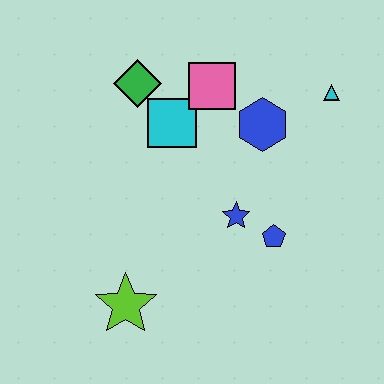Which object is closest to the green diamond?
The cyan square is closest to the green diamond.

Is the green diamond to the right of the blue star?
No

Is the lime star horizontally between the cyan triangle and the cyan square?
No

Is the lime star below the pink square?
Yes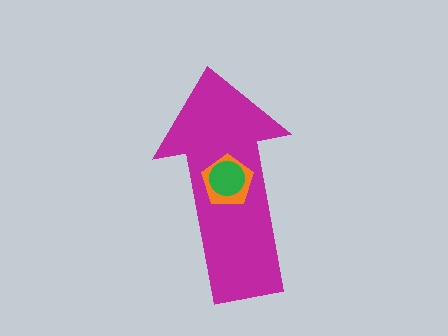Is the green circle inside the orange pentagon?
Yes.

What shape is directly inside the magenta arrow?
The orange pentagon.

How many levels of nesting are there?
3.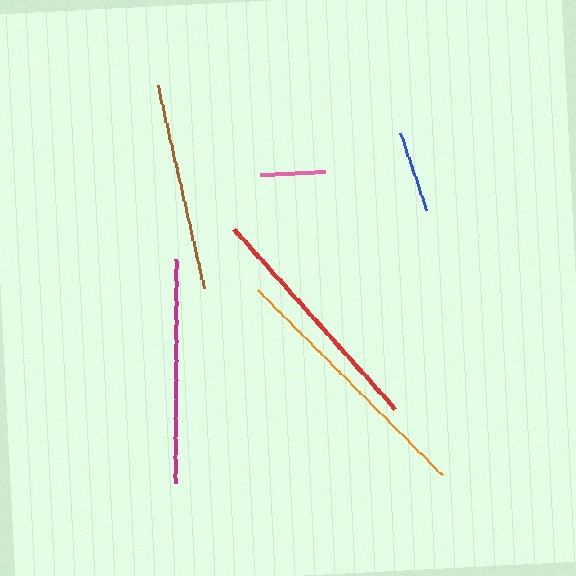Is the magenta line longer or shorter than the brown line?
The magenta line is longer than the brown line.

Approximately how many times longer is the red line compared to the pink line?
The red line is approximately 3.7 times the length of the pink line.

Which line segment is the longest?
The orange line is the longest at approximately 261 pixels.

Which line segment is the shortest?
The pink line is the shortest at approximately 65 pixels.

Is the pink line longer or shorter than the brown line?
The brown line is longer than the pink line.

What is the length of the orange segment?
The orange segment is approximately 261 pixels long.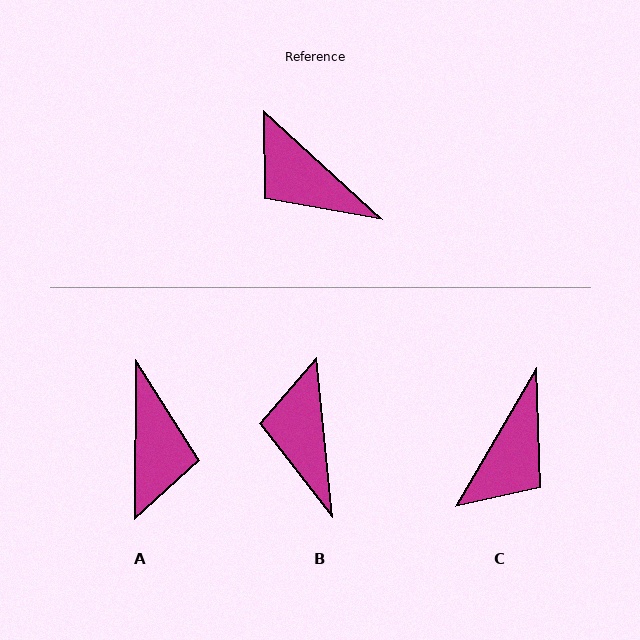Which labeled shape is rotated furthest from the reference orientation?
A, about 132 degrees away.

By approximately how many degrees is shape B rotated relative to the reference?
Approximately 42 degrees clockwise.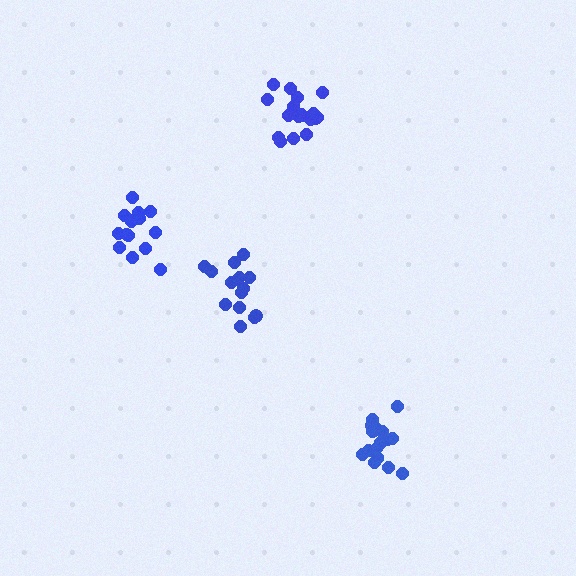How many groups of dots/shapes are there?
There are 4 groups.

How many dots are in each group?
Group 1: 19 dots, Group 2: 17 dots, Group 3: 15 dots, Group 4: 15 dots (66 total).